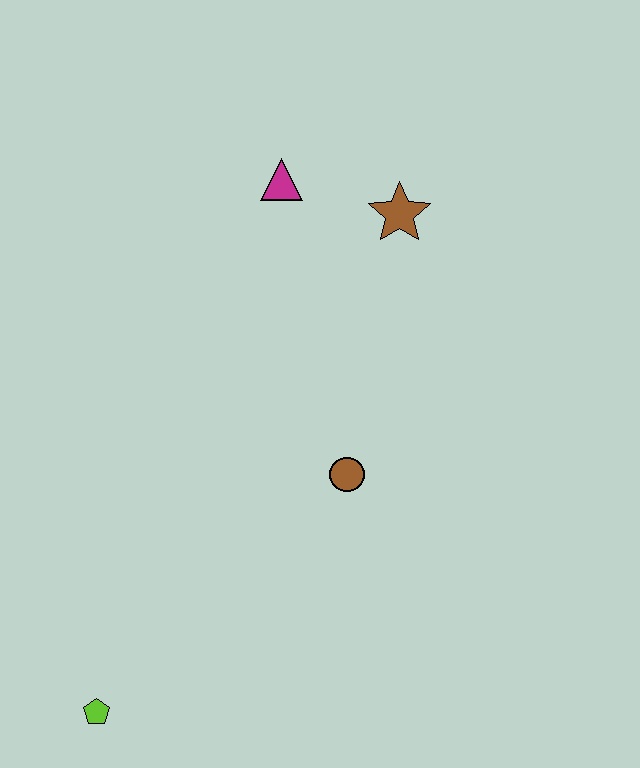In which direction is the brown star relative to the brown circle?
The brown star is above the brown circle.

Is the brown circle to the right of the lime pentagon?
Yes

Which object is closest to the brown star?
The magenta triangle is closest to the brown star.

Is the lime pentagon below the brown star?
Yes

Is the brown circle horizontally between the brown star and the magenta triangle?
Yes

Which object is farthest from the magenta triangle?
The lime pentagon is farthest from the magenta triangle.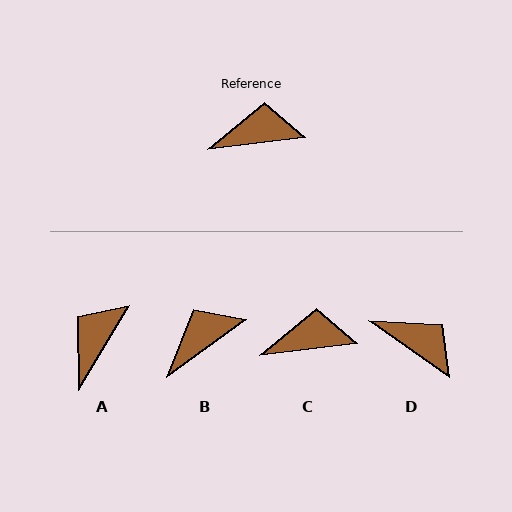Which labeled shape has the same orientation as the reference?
C.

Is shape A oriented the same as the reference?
No, it is off by about 52 degrees.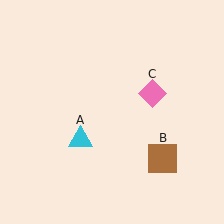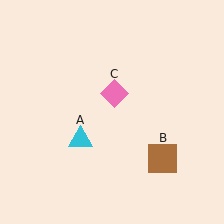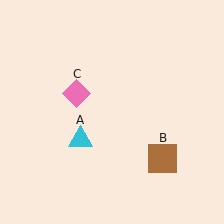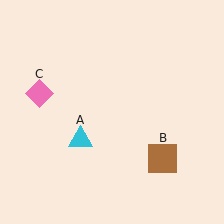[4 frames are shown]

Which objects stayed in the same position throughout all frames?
Cyan triangle (object A) and brown square (object B) remained stationary.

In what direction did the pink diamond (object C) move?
The pink diamond (object C) moved left.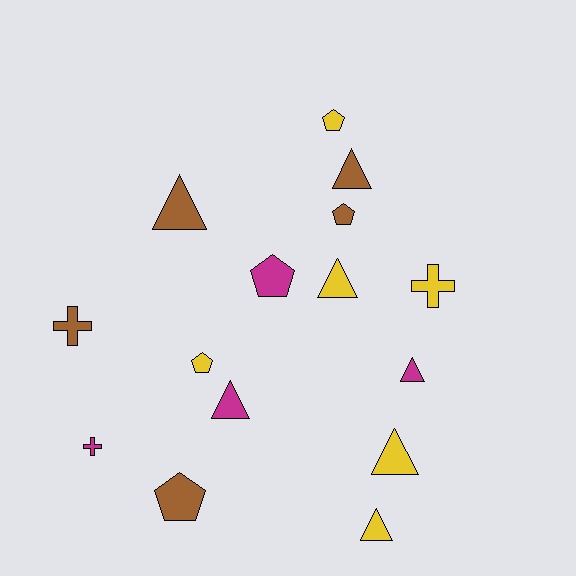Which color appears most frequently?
Yellow, with 6 objects.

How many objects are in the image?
There are 15 objects.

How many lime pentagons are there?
There are no lime pentagons.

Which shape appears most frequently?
Triangle, with 7 objects.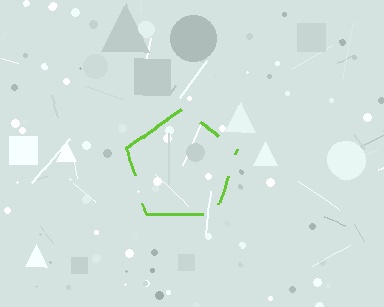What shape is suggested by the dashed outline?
The dashed outline suggests a pentagon.